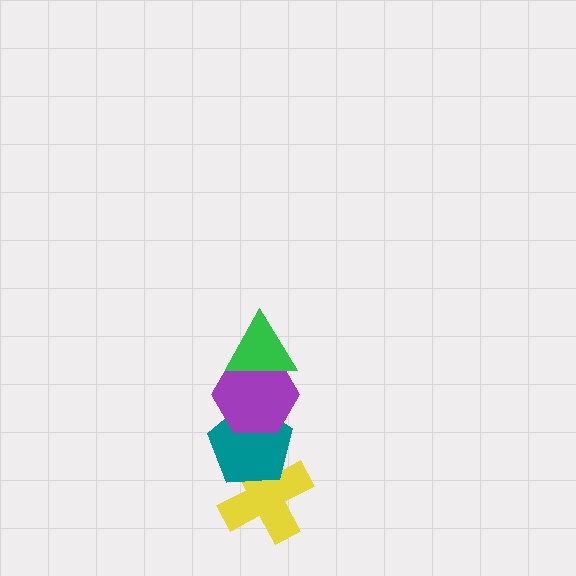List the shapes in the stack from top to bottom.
From top to bottom: the green triangle, the purple hexagon, the teal pentagon, the yellow cross.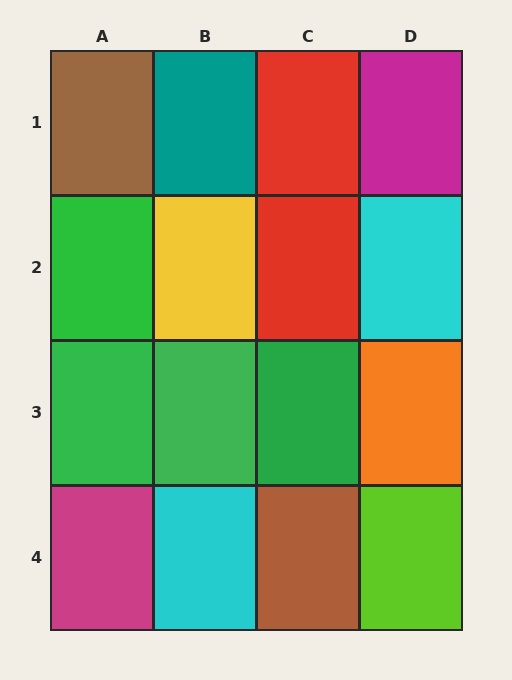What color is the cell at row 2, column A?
Green.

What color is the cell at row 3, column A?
Green.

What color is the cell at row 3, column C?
Green.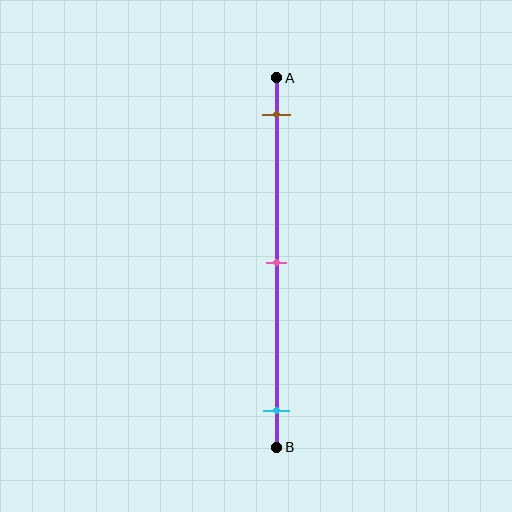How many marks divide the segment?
There are 3 marks dividing the segment.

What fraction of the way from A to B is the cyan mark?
The cyan mark is approximately 90% (0.9) of the way from A to B.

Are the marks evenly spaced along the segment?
Yes, the marks are approximately evenly spaced.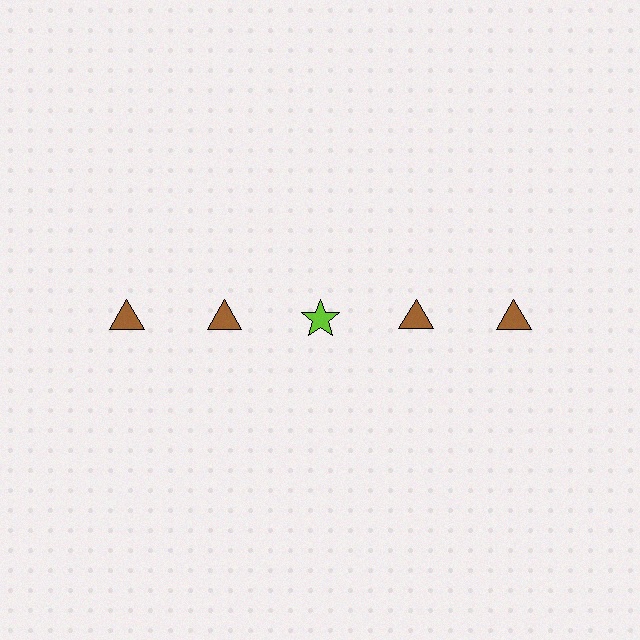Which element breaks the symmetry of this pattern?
The lime star in the top row, center column breaks the symmetry. All other shapes are brown triangles.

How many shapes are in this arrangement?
There are 5 shapes arranged in a grid pattern.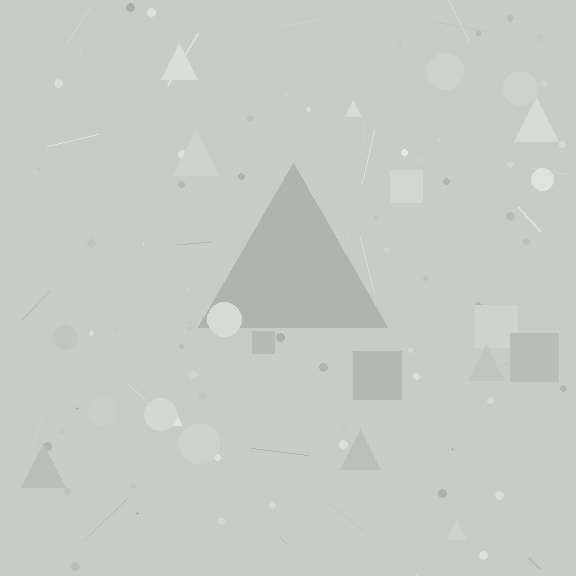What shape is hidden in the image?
A triangle is hidden in the image.